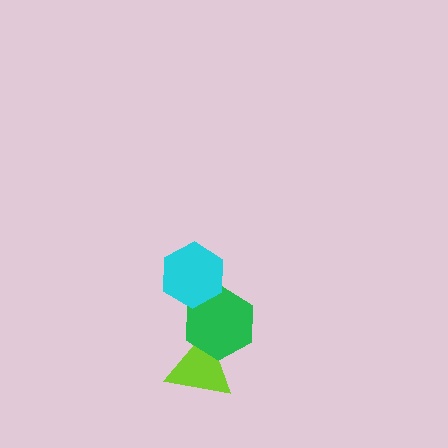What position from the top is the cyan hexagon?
The cyan hexagon is 1st from the top.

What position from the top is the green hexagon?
The green hexagon is 2nd from the top.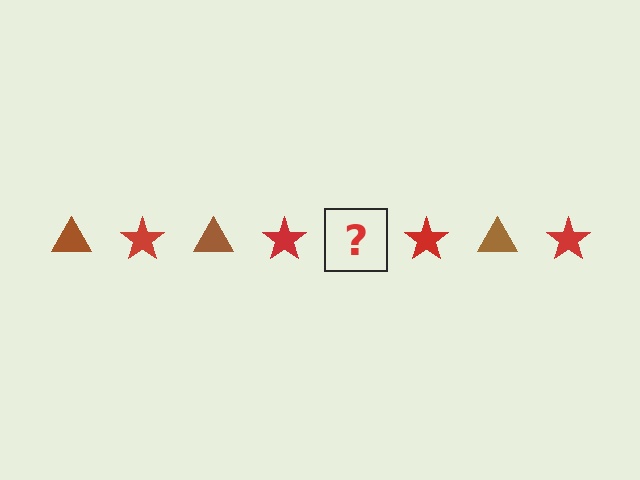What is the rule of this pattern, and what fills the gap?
The rule is that the pattern alternates between brown triangle and red star. The gap should be filled with a brown triangle.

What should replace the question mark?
The question mark should be replaced with a brown triangle.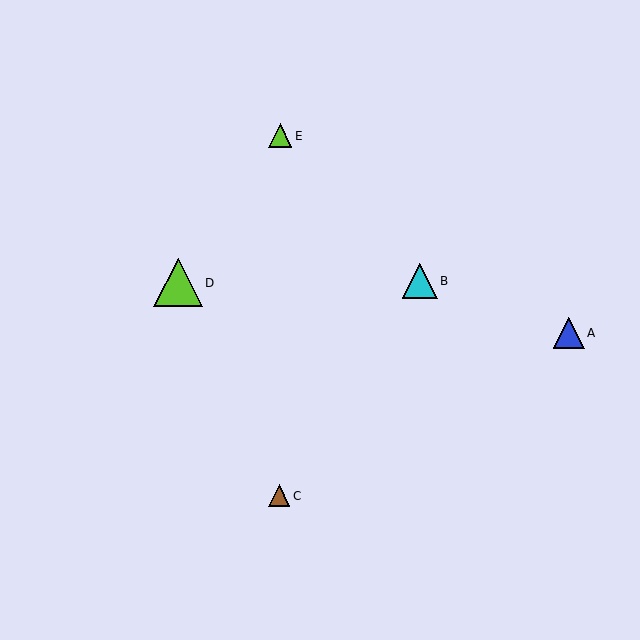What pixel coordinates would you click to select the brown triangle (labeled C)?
Click at (279, 496) to select the brown triangle C.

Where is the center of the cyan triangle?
The center of the cyan triangle is at (420, 281).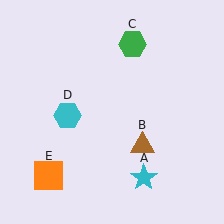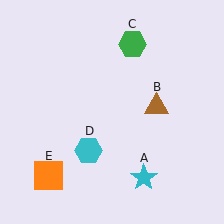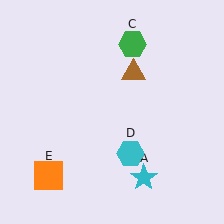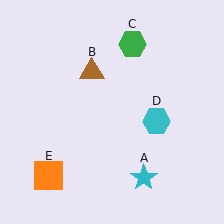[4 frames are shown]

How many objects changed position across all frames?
2 objects changed position: brown triangle (object B), cyan hexagon (object D).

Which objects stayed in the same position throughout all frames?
Cyan star (object A) and green hexagon (object C) and orange square (object E) remained stationary.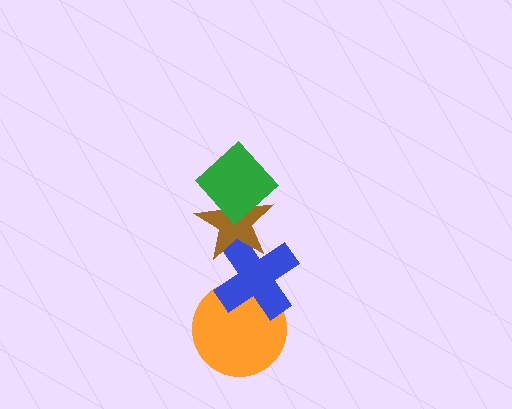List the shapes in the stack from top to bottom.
From top to bottom: the green diamond, the brown star, the blue cross, the orange circle.